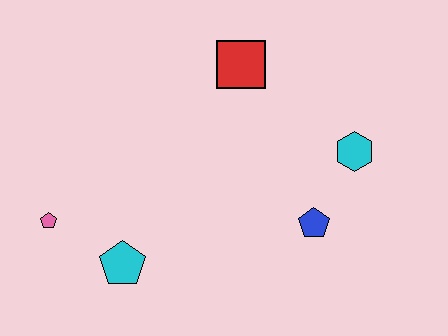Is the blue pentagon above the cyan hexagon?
No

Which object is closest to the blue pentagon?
The cyan hexagon is closest to the blue pentagon.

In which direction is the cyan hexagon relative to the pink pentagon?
The cyan hexagon is to the right of the pink pentagon.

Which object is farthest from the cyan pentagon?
The cyan hexagon is farthest from the cyan pentagon.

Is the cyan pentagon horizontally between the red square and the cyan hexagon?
No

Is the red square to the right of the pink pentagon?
Yes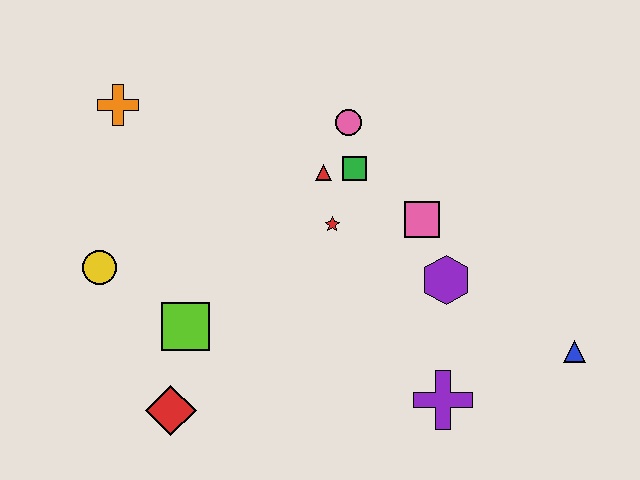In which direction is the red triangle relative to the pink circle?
The red triangle is below the pink circle.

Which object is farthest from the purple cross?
The orange cross is farthest from the purple cross.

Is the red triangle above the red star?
Yes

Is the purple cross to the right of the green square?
Yes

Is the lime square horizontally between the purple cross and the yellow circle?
Yes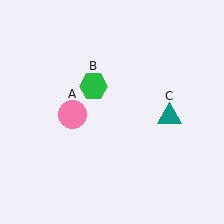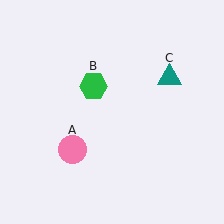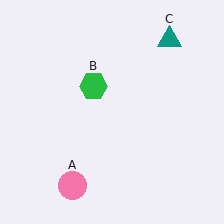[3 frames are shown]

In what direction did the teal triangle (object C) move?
The teal triangle (object C) moved up.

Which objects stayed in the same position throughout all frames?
Green hexagon (object B) remained stationary.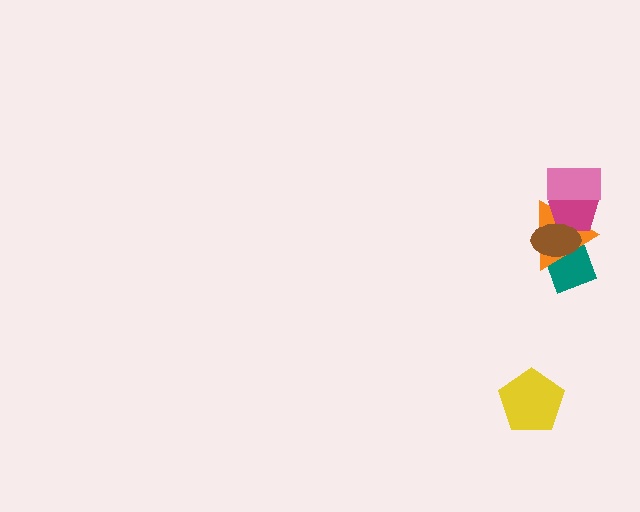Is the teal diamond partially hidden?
Yes, it is partially covered by another shape.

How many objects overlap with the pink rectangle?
2 objects overlap with the pink rectangle.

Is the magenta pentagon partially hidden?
Yes, it is partially covered by another shape.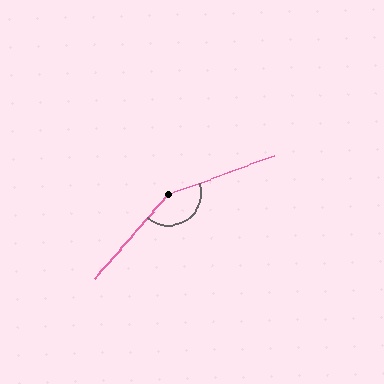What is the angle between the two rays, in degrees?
Approximately 151 degrees.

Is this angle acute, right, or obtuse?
It is obtuse.